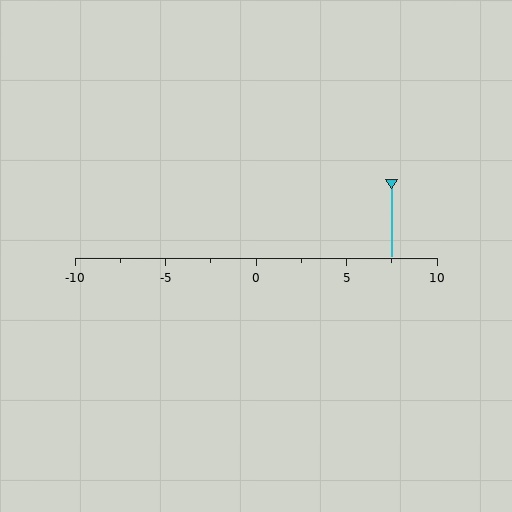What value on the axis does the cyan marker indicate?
The marker indicates approximately 7.5.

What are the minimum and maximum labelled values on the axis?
The axis runs from -10 to 10.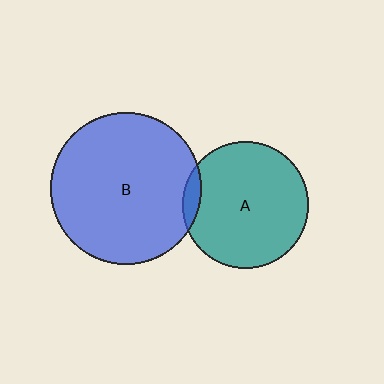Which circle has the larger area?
Circle B (blue).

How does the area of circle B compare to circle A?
Approximately 1.4 times.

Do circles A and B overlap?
Yes.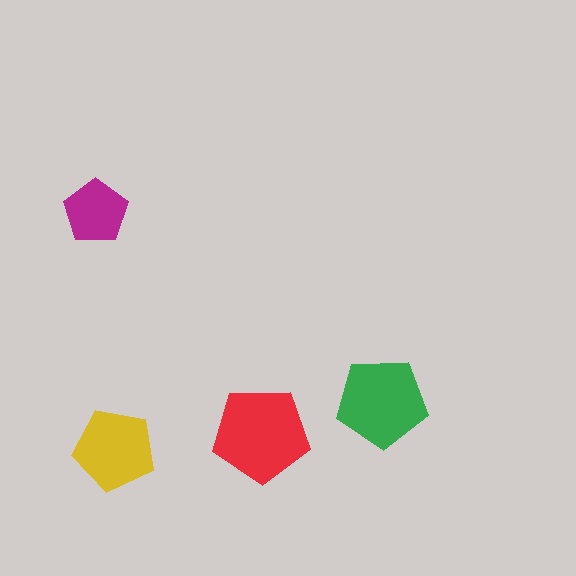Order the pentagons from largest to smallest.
the red one, the green one, the yellow one, the magenta one.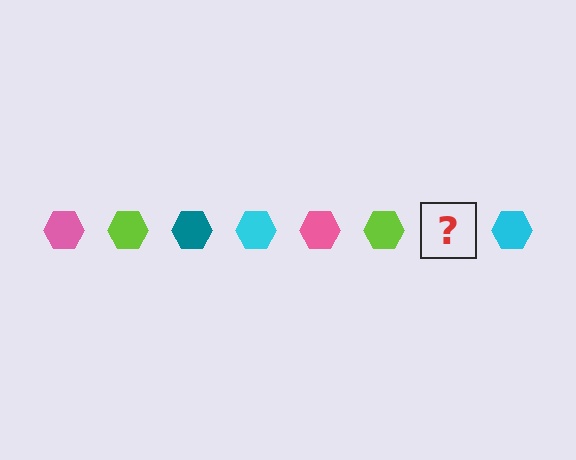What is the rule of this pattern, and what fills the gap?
The rule is that the pattern cycles through pink, lime, teal, cyan hexagons. The gap should be filled with a teal hexagon.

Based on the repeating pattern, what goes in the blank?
The blank should be a teal hexagon.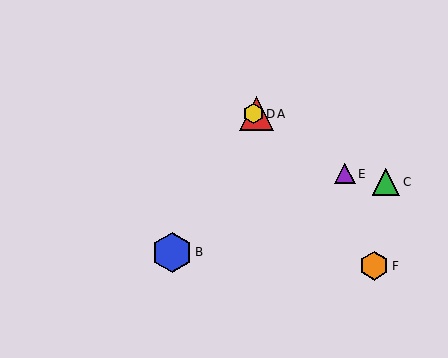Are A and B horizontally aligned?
No, A is at y≈114 and B is at y≈252.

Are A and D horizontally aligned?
Yes, both are at y≈114.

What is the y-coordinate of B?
Object B is at y≈252.